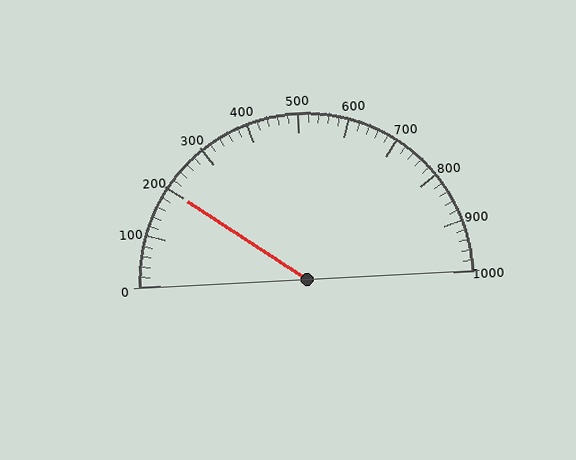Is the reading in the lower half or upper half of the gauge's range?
The reading is in the lower half of the range (0 to 1000).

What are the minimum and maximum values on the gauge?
The gauge ranges from 0 to 1000.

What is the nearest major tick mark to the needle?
The nearest major tick mark is 200.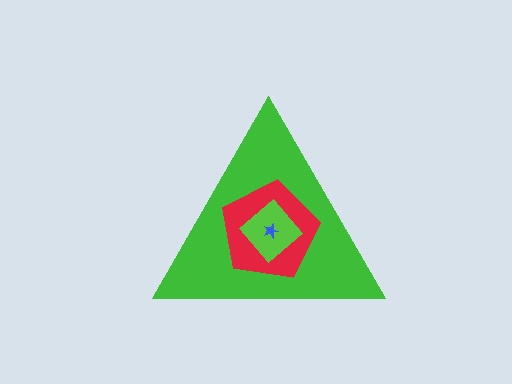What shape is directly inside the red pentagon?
The lime diamond.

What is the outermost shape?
The green triangle.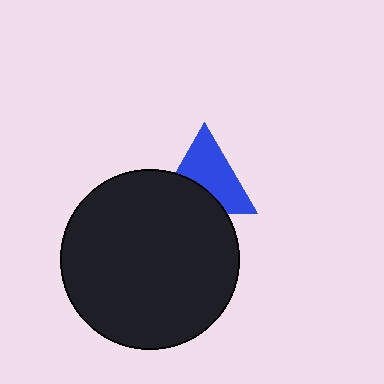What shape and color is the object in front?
The object in front is a black circle.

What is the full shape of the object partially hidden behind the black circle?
The partially hidden object is a blue triangle.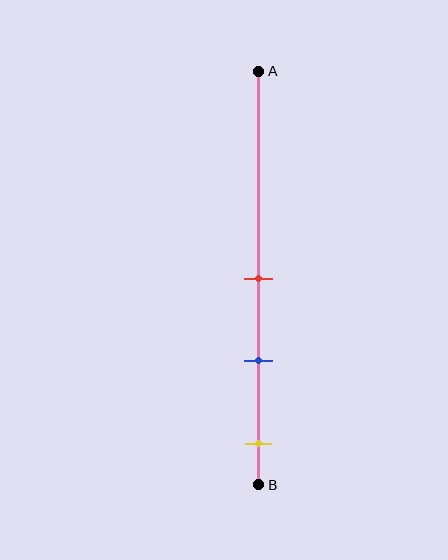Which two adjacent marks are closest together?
The red and blue marks are the closest adjacent pair.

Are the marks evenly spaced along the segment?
Yes, the marks are approximately evenly spaced.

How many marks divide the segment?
There are 3 marks dividing the segment.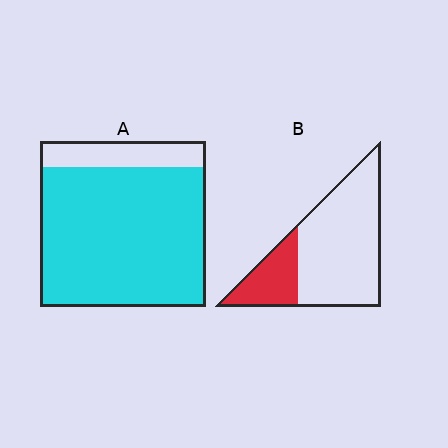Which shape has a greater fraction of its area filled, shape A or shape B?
Shape A.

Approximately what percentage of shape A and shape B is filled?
A is approximately 85% and B is approximately 25%.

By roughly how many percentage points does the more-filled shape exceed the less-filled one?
By roughly 60 percentage points (A over B).